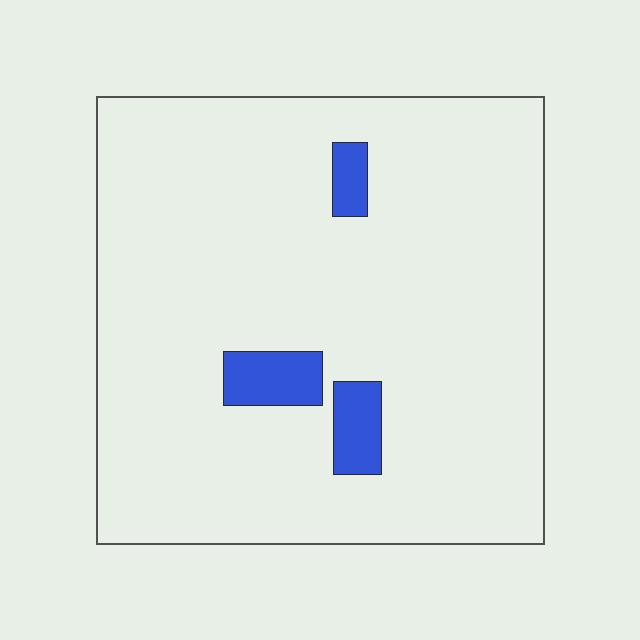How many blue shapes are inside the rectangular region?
3.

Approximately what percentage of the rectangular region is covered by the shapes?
Approximately 5%.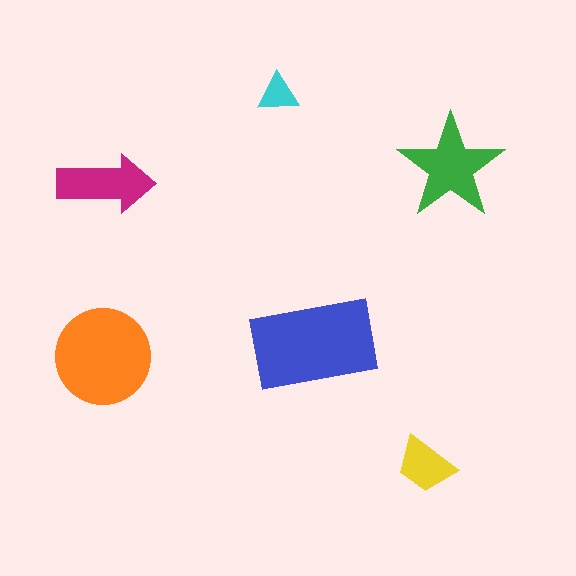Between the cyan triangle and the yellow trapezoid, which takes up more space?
The yellow trapezoid.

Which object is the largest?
The blue rectangle.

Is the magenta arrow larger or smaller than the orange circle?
Smaller.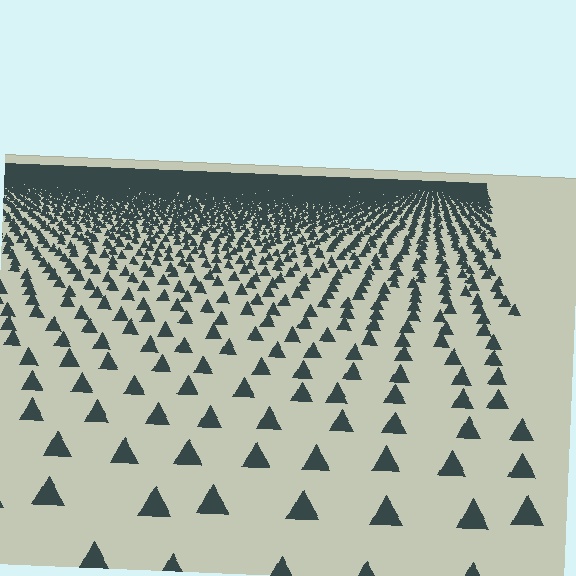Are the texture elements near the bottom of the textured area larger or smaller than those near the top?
Larger. Near the bottom, elements are closer to the viewer and appear at a bigger on-screen size.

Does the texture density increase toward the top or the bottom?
Density increases toward the top.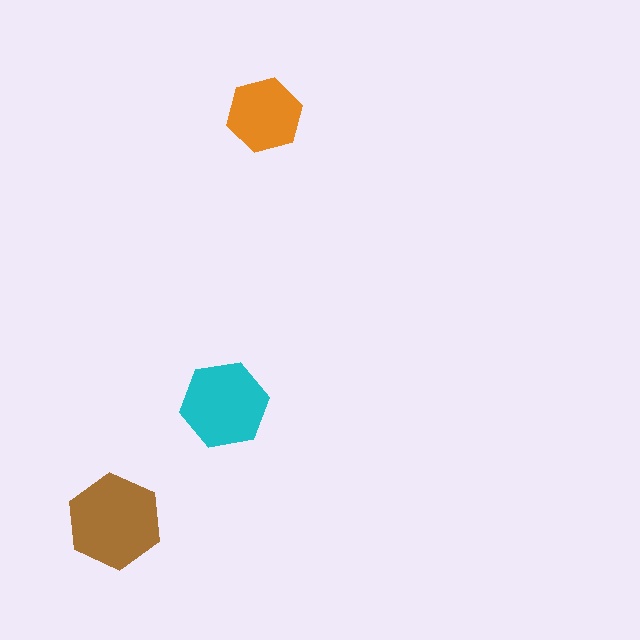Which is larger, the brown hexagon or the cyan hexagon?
The brown one.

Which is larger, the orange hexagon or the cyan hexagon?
The cyan one.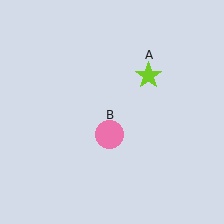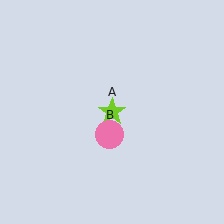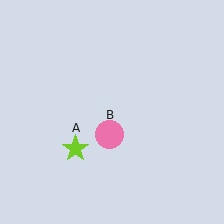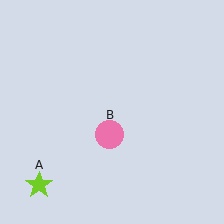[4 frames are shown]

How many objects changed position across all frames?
1 object changed position: lime star (object A).